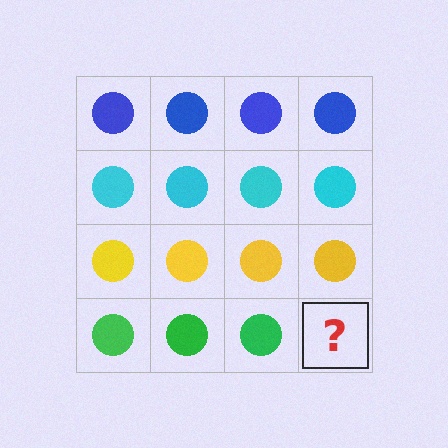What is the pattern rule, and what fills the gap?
The rule is that each row has a consistent color. The gap should be filled with a green circle.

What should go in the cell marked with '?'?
The missing cell should contain a green circle.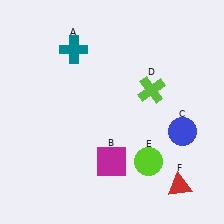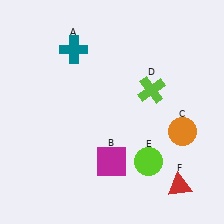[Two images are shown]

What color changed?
The circle (C) changed from blue in Image 1 to orange in Image 2.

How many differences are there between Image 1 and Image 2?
There is 1 difference between the two images.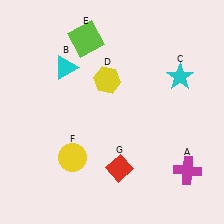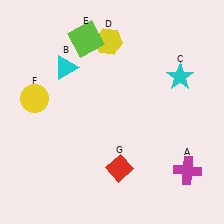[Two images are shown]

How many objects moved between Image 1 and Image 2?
2 objects moved between the two images.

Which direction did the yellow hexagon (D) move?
The yellow hexagon (D) moved up.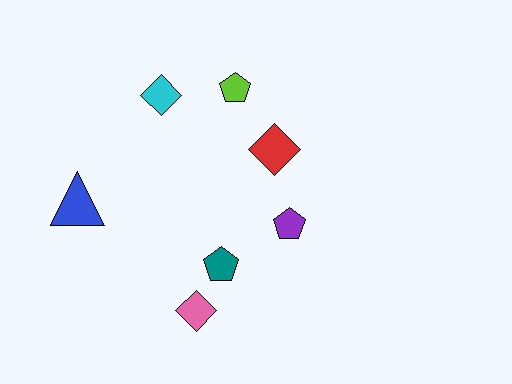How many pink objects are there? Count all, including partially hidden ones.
There is 1 pink object.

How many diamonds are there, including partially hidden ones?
There are 3 diamonds.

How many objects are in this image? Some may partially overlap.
There are 7 objects.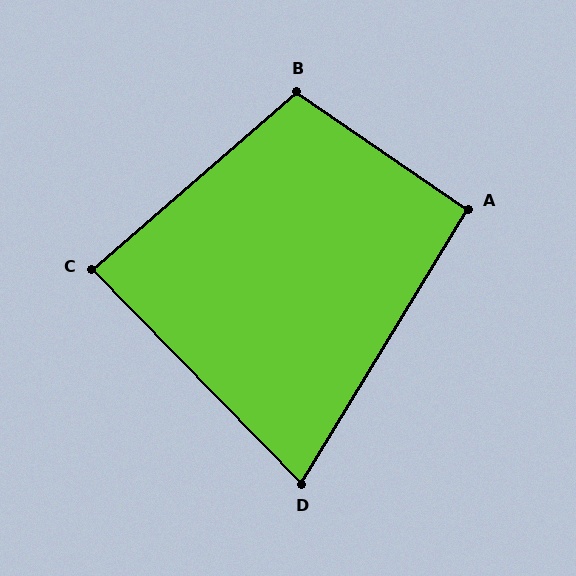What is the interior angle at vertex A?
Approximately 93 degrees (approximately right).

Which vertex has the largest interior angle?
B, at approximately 104 degrees.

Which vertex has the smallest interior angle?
D, at approximately 76 degrees.